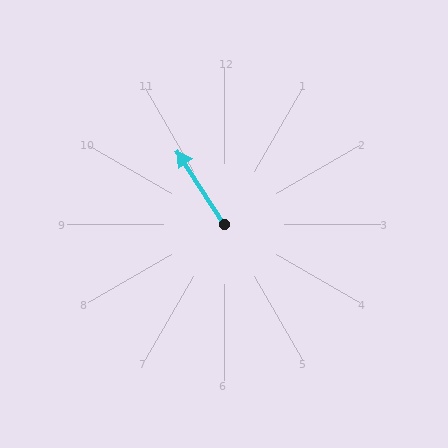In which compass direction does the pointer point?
Northwest.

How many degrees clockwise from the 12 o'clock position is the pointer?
Approximately 327 degrees.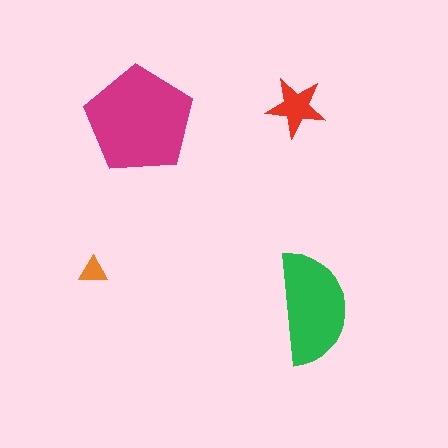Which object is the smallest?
The orange triangle.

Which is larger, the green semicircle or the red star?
The green semicircle.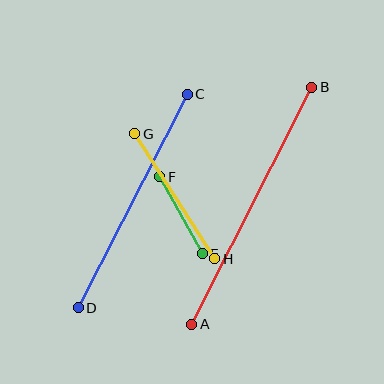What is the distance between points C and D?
The distance is approximately 239 pixels.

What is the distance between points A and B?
The distance is approximately 266 pixels.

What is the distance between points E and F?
The distance is approximately 88 pixels.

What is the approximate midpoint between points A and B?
The midpoint is at approximately (252, 206) pixels.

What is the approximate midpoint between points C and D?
The midpoint is at approximately (133, 201) pixels.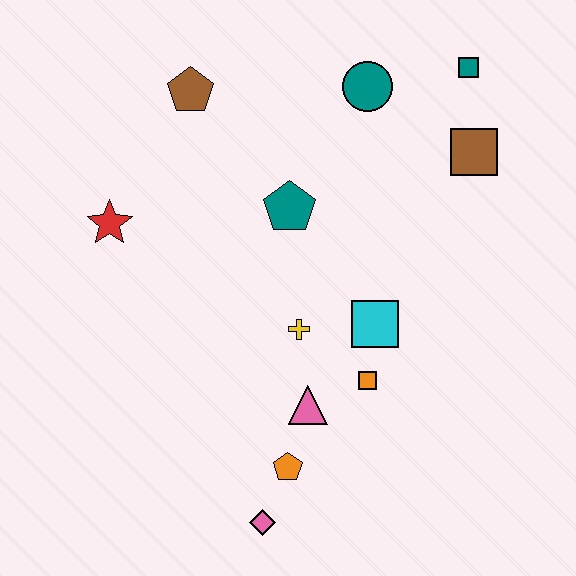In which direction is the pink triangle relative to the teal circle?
The pink triangle is below the teal circle.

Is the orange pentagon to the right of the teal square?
No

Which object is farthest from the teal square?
The pink diamond is farthest from the teal square.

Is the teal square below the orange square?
No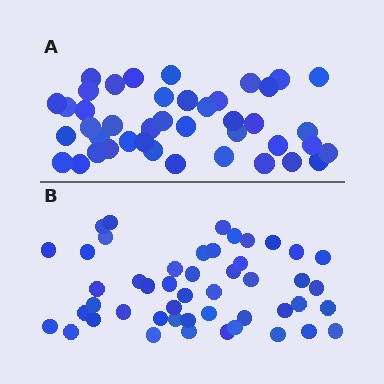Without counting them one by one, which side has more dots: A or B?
Region B (the bottom region) has more dots.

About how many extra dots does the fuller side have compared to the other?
Region B has about 6 more dots than region A.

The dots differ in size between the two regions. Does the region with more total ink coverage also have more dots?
No. Region A has more total ink coverage because its dots are larger, but region B actually contains more individual dots. Total area can be misleading — the number of items is what matters here.